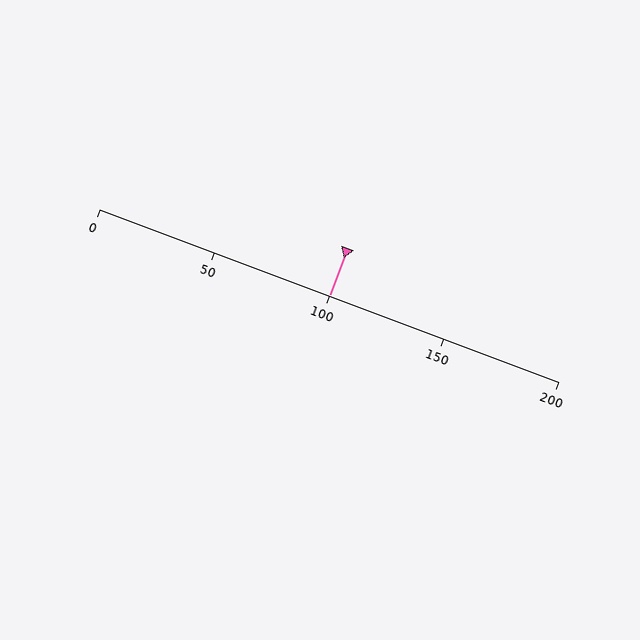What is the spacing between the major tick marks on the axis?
The major ticks are spaced 50 apart.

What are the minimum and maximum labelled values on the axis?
The axis runs from 0 to 200.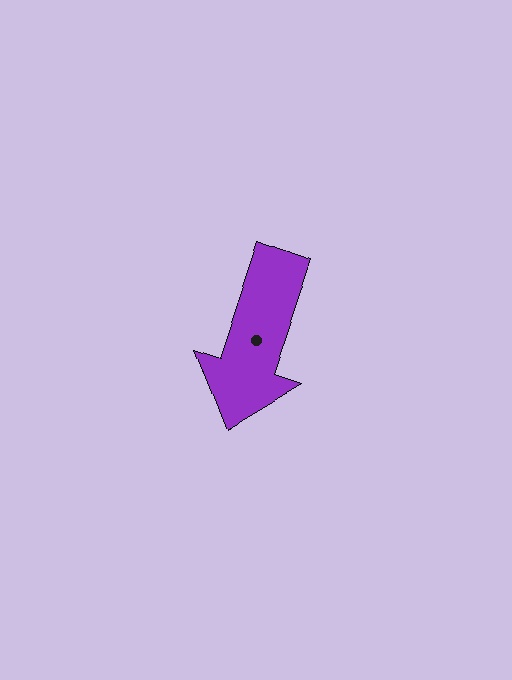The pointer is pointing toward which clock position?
Roughly 7 o'clock.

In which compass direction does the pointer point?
South.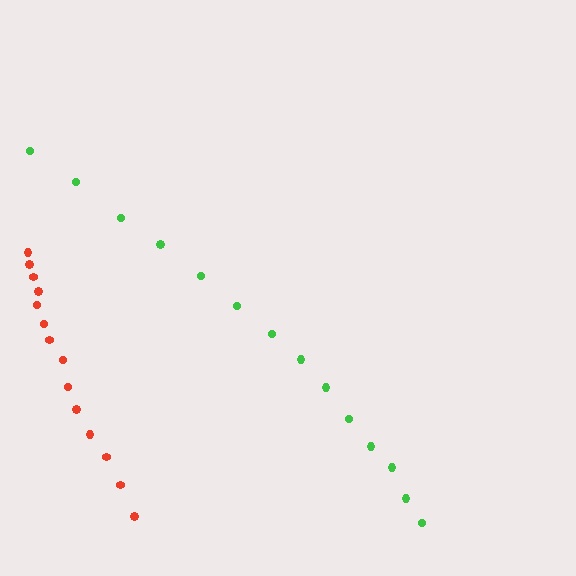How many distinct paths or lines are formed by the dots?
There are 2 distinct paths.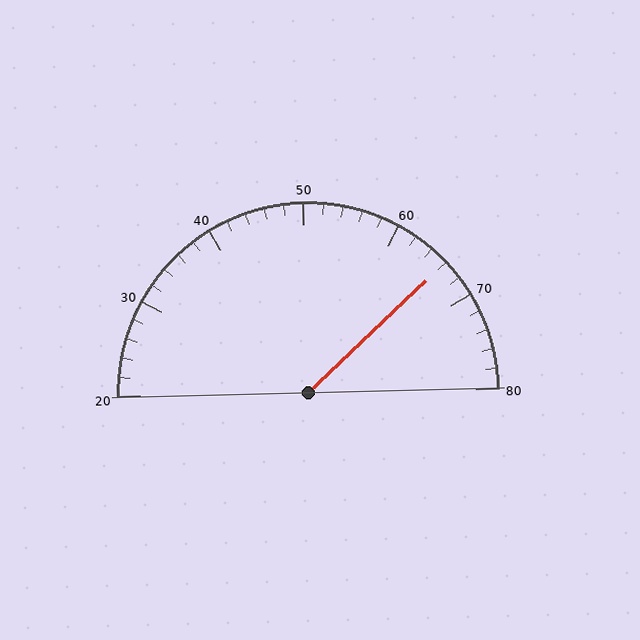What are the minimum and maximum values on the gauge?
The gauge ranges from 20 to 80.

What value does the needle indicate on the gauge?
The needle indicates approximately 66.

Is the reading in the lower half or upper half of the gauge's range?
The reading is in the upper half of the range (20 to 80).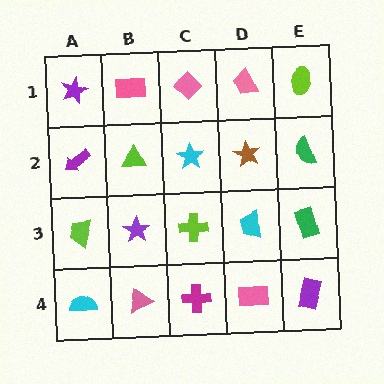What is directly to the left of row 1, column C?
A pink rectangle.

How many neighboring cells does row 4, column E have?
2.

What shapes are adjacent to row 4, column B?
A purple star (row 3, column B), a cyan semicircle (row 4, column A), a magenta cross (row 4, column C).